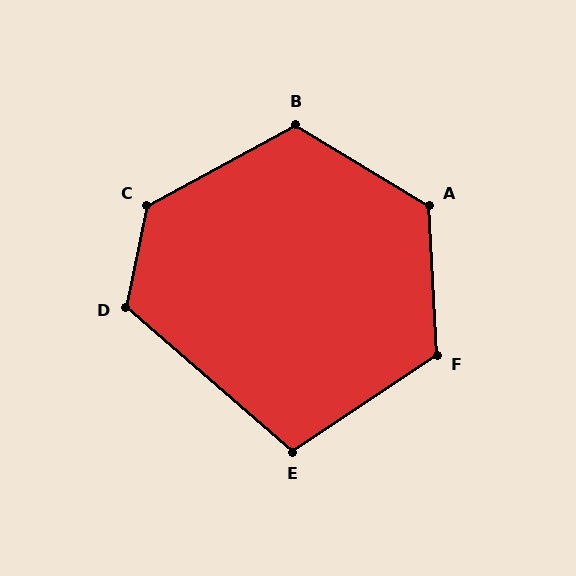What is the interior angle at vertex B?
Approximately 120 degrees (obtuse).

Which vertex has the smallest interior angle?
E, at approximately 106 degrees.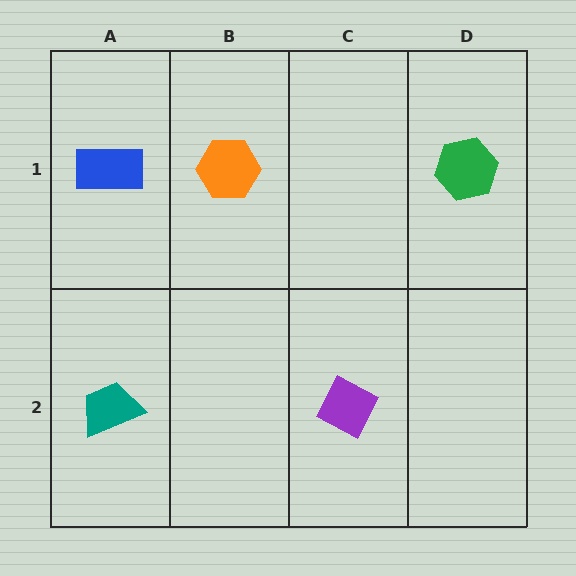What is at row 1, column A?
A blue rectangle.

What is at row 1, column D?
A green hexagon.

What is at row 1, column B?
An orange hexagon.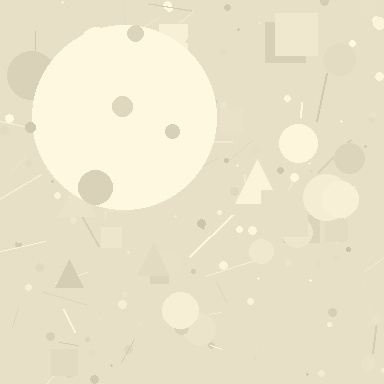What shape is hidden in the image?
A circle is hidden in the image.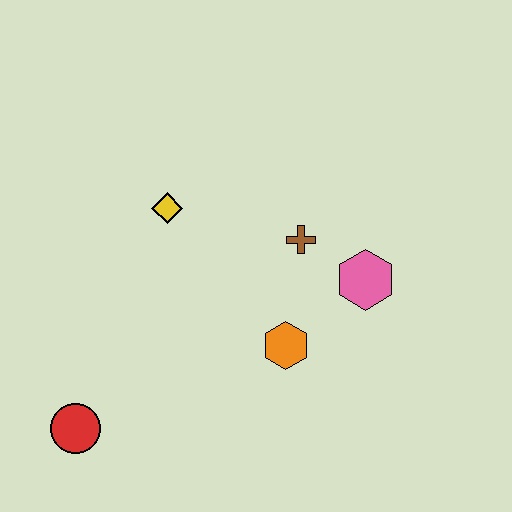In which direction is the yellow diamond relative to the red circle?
The yellow diamond is above the red circle.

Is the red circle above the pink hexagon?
No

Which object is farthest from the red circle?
The pink hexagon is farthest from the red circle.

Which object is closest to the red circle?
The orange hexagon is closest to the red circle.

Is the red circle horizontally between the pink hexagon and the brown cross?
No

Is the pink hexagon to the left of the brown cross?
No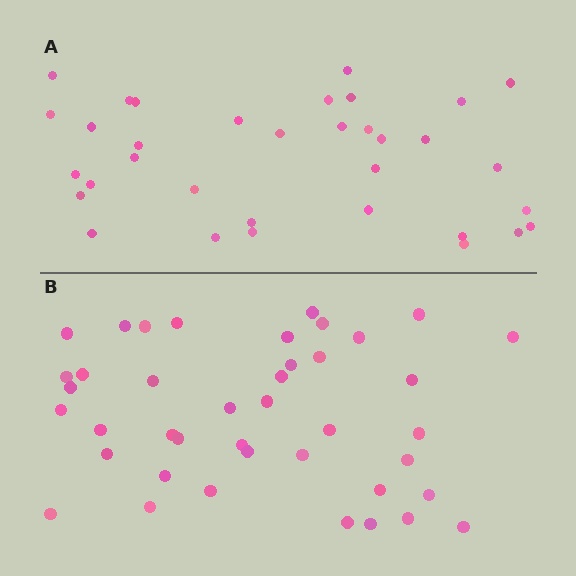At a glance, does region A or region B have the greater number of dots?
Region B (the bottom region) has more dots.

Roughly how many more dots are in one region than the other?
Region B has roughly 8 or so more dots than region A.